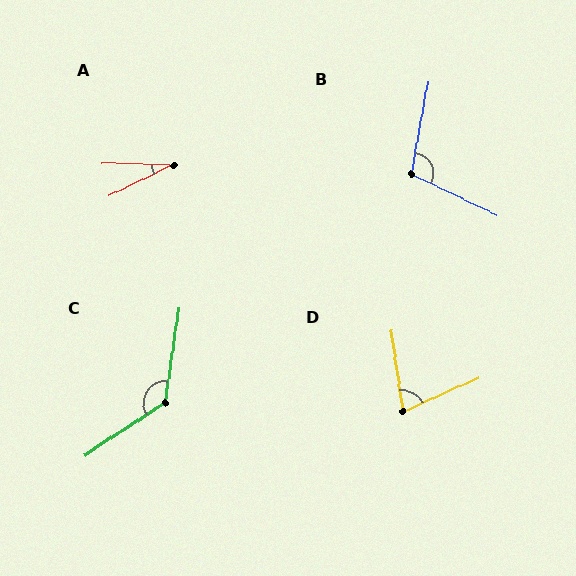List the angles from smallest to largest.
A (26°), D (74°), B (105°), C (132°).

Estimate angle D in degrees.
Approximately 74 degrees.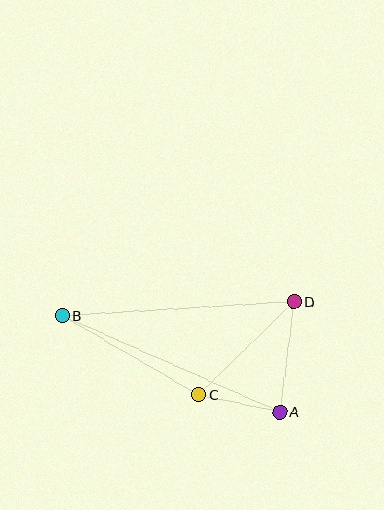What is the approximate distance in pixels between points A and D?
The distance between A and D is approximately 111 pixels.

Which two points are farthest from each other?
Points A and B are farthest from each other.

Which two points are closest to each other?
Points A and C are closest to each other.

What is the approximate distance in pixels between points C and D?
The distance between C and D is approximately 133 pixels.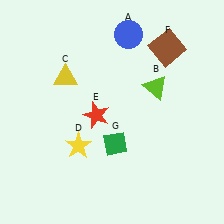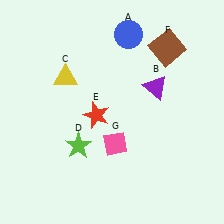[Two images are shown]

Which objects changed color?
B changed from lime to purple. D changed from yellow to lime. G changed from green to pink.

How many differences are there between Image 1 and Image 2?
There are 3 differences between the two images.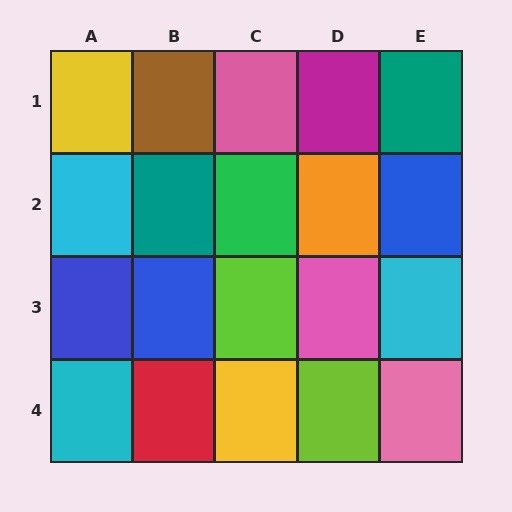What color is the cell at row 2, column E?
Blue.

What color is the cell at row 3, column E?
Cyan.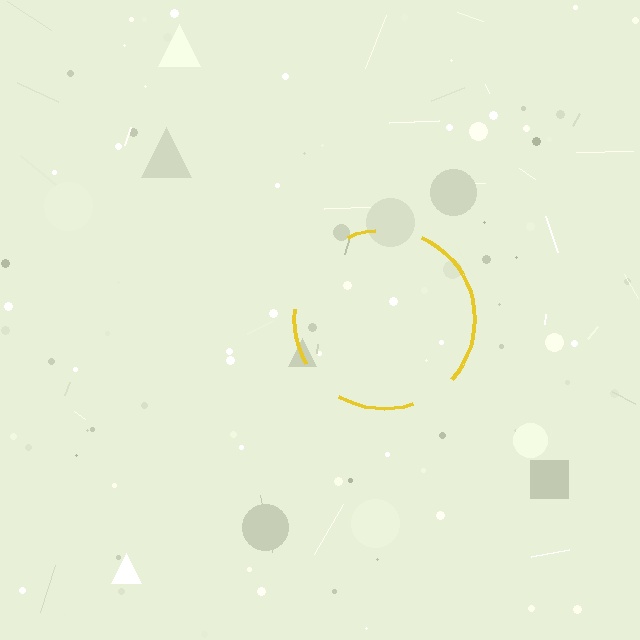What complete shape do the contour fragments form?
The contour fragments form a circle.